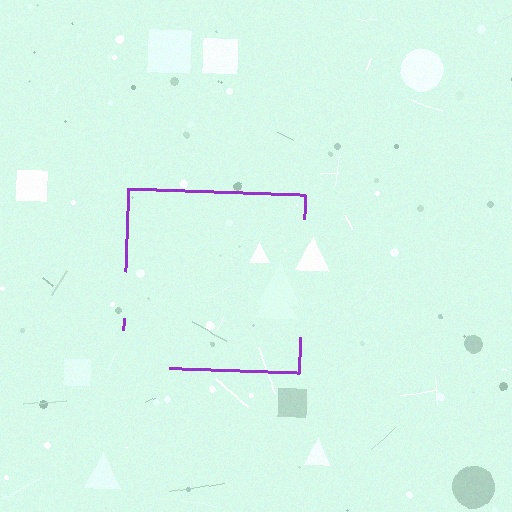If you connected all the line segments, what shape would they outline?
They would outline a square.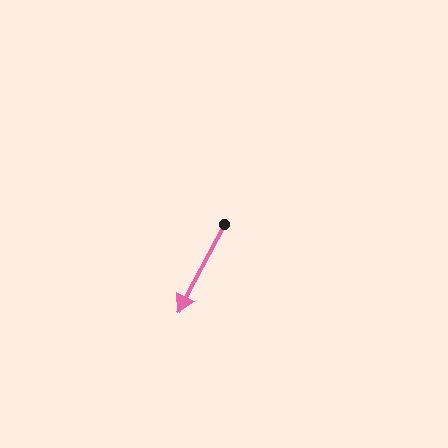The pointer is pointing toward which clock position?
Roughly 7 o'clock.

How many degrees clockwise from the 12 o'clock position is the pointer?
Approximately 208 degrees.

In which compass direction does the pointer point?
Southwest.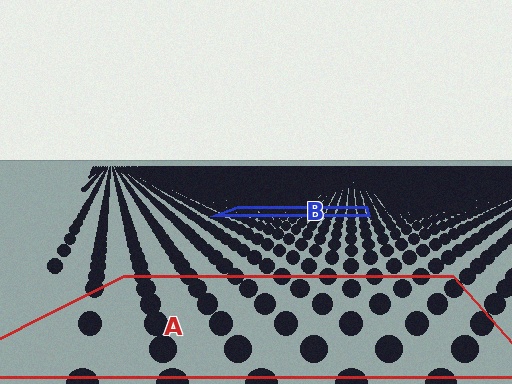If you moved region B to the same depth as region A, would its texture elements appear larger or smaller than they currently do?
They would appear larger. At a closer depth, the same texture elements are projected at a bigger on-screen size.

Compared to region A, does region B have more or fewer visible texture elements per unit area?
Region B has more texture elements per unit area — they are packed more densely because it is farther away.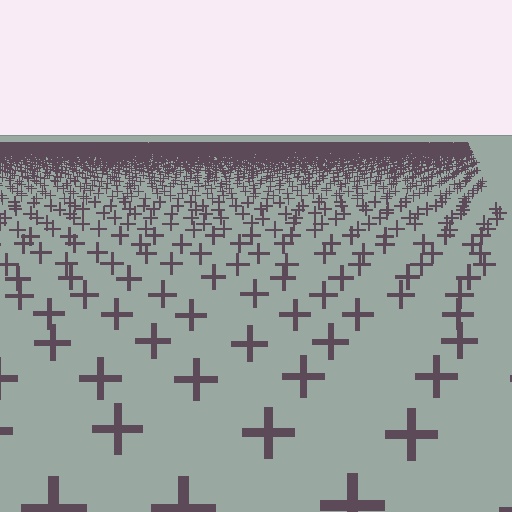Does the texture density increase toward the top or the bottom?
Density increases toward the top.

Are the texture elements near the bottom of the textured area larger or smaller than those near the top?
Larger. Near the bottom, elements are closer to the viewer and appear at a bigger on-screen size.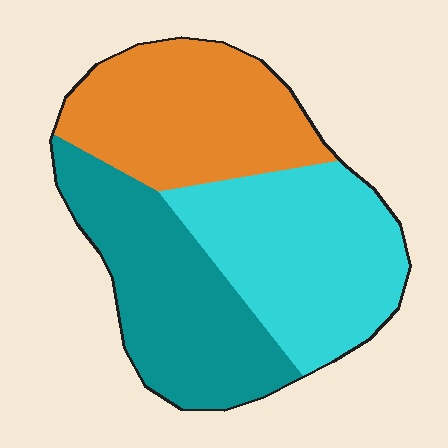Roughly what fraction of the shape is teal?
Teal takes up between a quarter and a half of the shape.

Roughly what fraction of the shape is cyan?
Cyan covers about 35% of the shape.